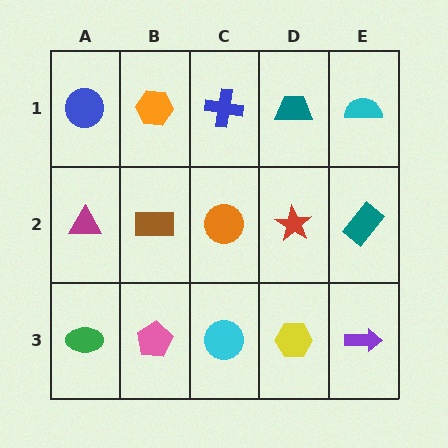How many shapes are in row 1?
5 shapes.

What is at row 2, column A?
A magenta triangle.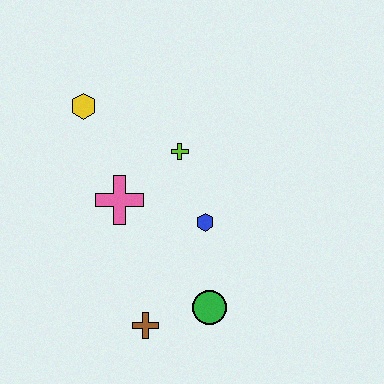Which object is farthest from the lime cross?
The brown cross is farthest from the lime cross.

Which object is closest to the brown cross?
The green circle is closest to the brown cross.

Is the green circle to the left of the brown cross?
No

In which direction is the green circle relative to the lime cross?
The green circle is below the lime cross.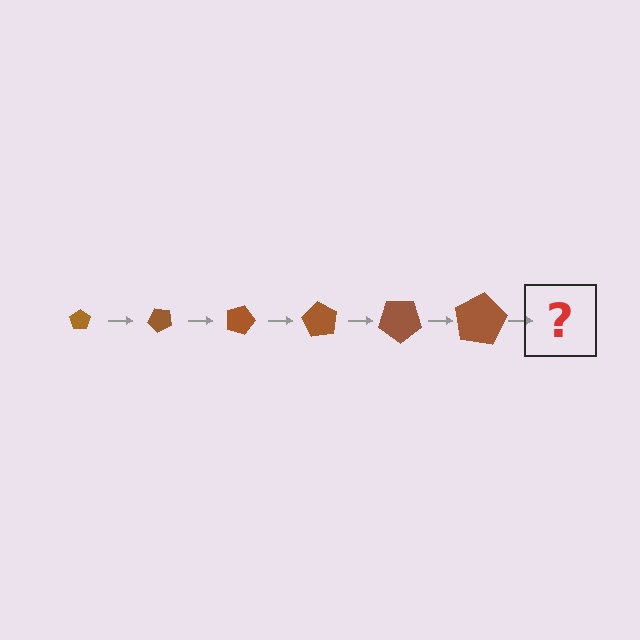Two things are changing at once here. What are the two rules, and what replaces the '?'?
The two rules are that the pentagon grows larger each step and it rotates 45 degrees each step. The '?' should be a pentagon, larger than the previous one and rotated 270 degrees from the start.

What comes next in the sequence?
The next element should be a pentagon, larger than the previous one and rotated 270 degrees from the start.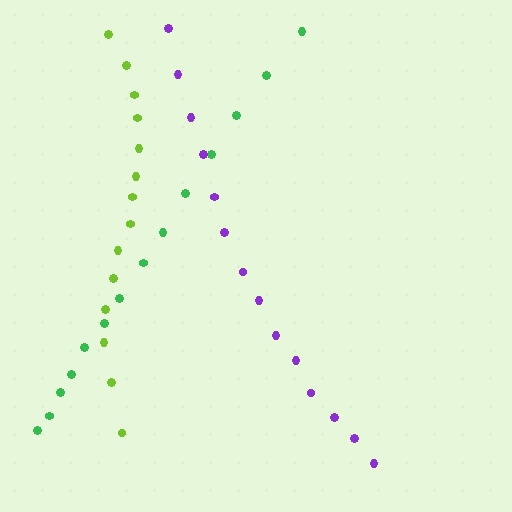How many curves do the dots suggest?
There are 3 distinct paths.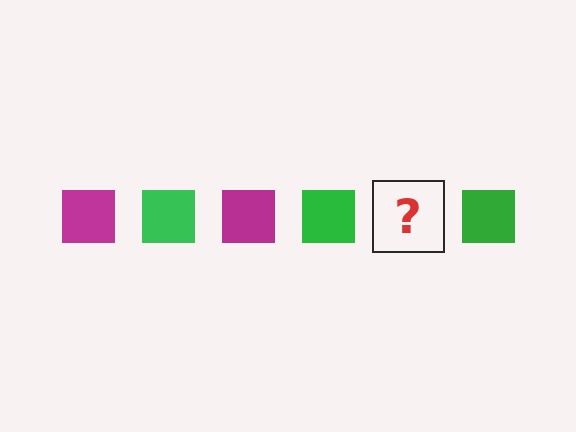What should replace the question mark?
The question mark should be replaced with a magenta square.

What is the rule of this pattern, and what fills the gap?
The rule is that the pattern cycles through magenta, green squares. The gap should be filled with a magenta square.